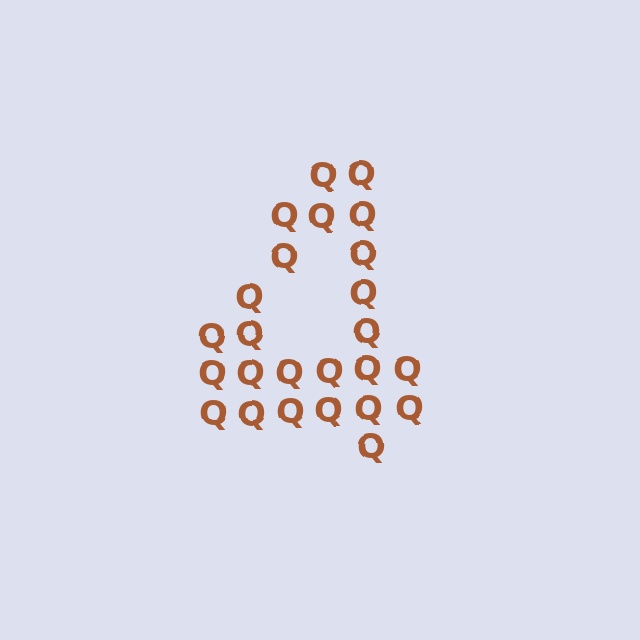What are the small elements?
The small elements are letter Q's.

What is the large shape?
The large shape is the digit 4.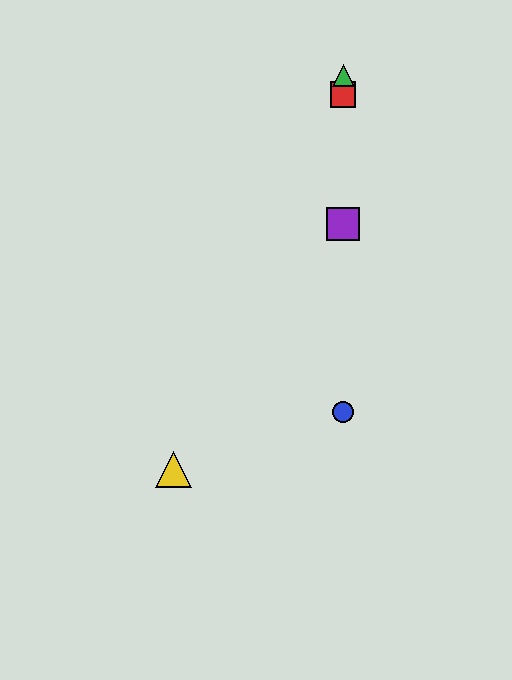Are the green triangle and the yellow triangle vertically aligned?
No, the green triangle is at x≈343 and the yellow triangle is at x≈173.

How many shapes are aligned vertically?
4 shapes (the red square, the blue circle, the green triangle, the purple square) are aligned vertically.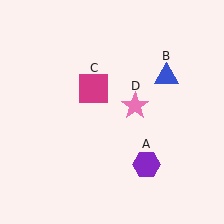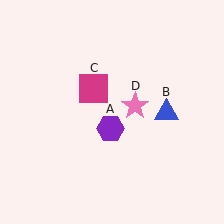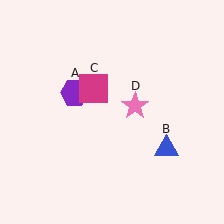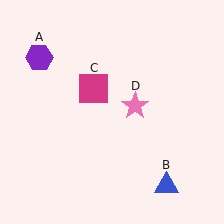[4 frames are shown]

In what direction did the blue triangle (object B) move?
The blue triangle (object B) moved down.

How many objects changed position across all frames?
2 objects changed position: purple hexagon (object A), blue triangle (object B).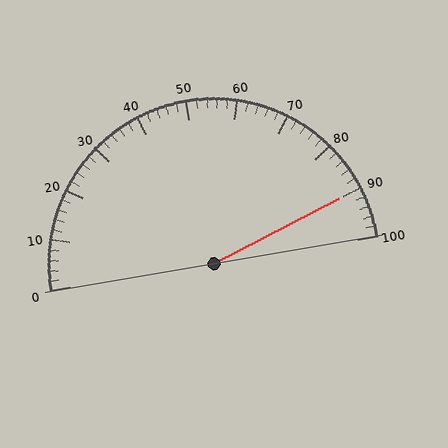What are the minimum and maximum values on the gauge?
The gauge ranges from 0 to 100.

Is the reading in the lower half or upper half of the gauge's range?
The reading is in the upper half of the range (0 to 100).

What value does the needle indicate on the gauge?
The needle indicates approximately 90.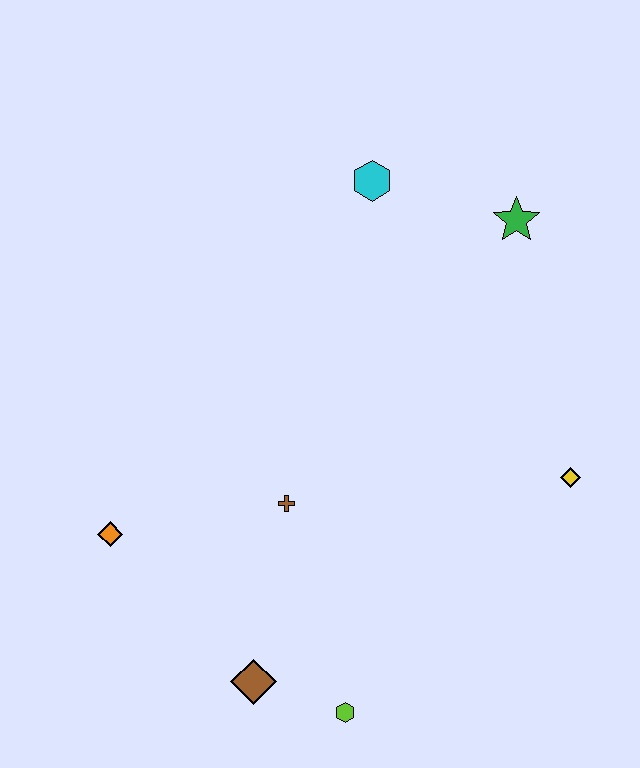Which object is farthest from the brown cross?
The green star is farthest from the brown cross.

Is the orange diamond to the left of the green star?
Yes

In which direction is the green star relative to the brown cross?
The green star is above the brown cross.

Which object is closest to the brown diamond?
The lime hexagon is closest to the brown diamond.